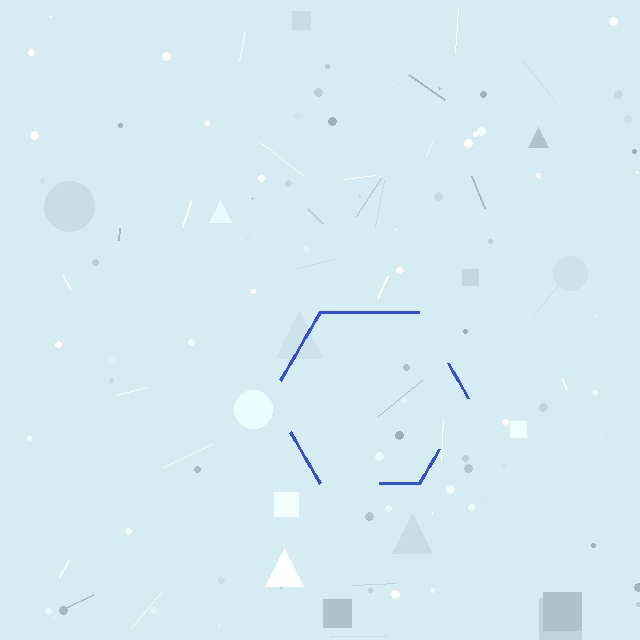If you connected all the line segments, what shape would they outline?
They would outline a hexagon.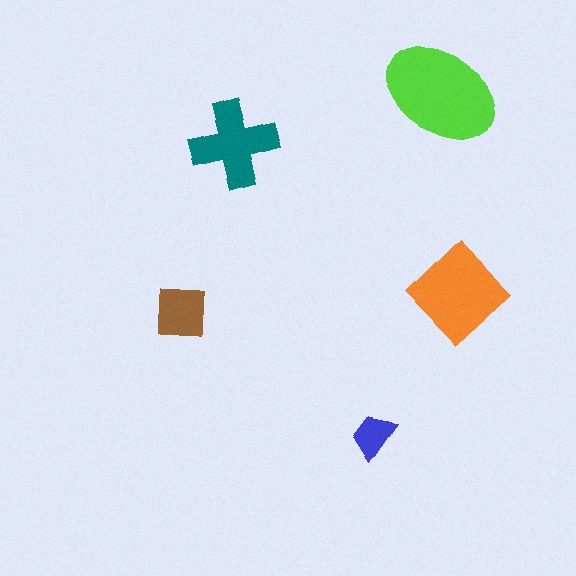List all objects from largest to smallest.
The lime ellipse, the orange diamond, the teal cross, the brown square, the blue trapezoid.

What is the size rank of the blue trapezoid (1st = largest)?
5th.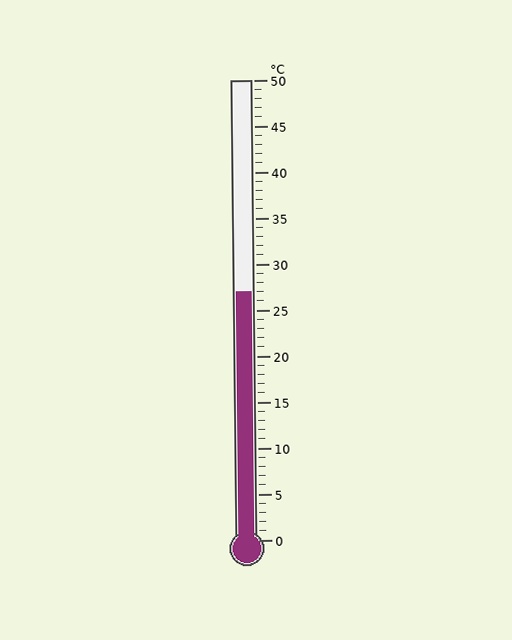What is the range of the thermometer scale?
The thermometer scale ranges from 0°C to 50°C.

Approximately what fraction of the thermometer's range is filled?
The thermometer is filled to approximately 55% of its range.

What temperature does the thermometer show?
The thermometer shows approximately 27°C.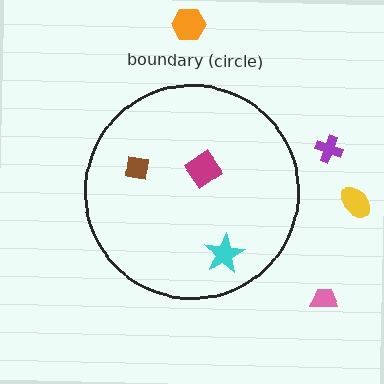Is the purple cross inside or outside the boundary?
Outside.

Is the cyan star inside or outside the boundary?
Inside.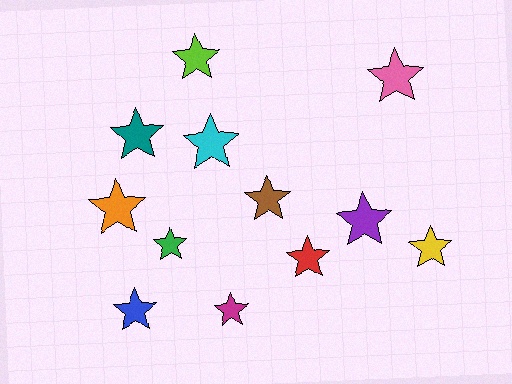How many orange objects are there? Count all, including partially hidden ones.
There is 1 orange object.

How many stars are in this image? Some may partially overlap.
There are 12 stars.